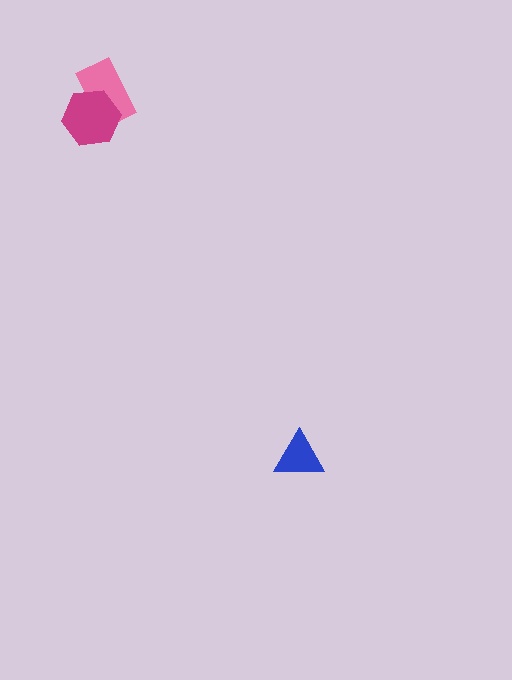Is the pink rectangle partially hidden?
Yes, it is partially covered by another shape.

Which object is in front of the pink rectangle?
The magenta hexagon is in front of the pink rectangle.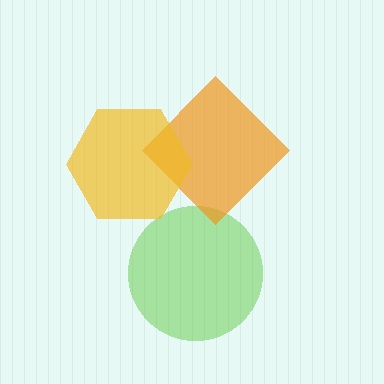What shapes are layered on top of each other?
The layered shapes are: a lime circle, an orange diamond, a yellow hexagon.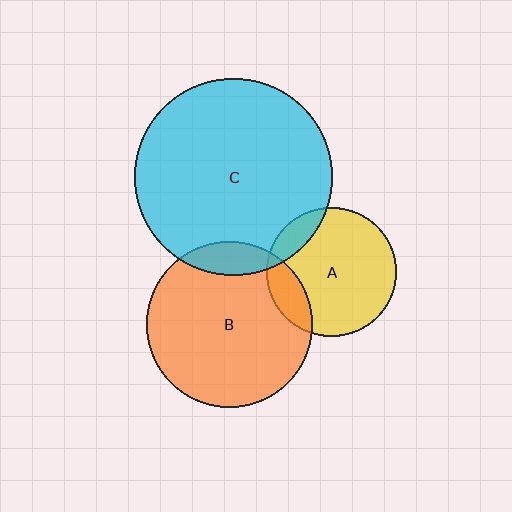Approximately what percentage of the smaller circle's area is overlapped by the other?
Approximately 10%.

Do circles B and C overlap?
Yes.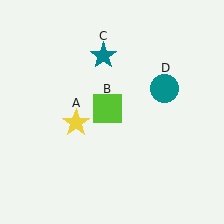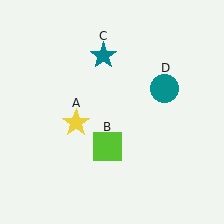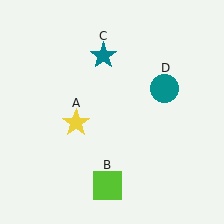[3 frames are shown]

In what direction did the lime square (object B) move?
The lime square (object B) moved down.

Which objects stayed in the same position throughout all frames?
Yellow star (object A) and teal star (object C) and teal circle (object D) remained stationary.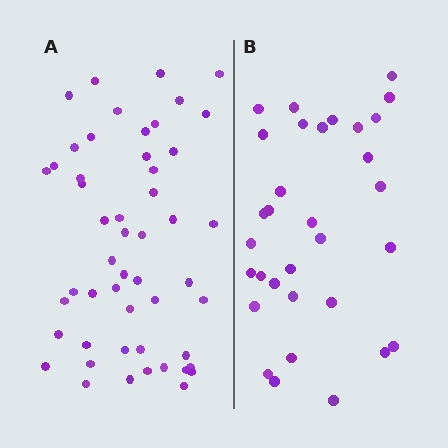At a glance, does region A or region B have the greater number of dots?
Region A (the left region) has more dots.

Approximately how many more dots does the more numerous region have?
Region A has approximately 20 more dots than region B.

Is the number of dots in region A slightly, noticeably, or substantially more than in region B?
Region A has substantially more. The ratio is roughly 1.6 to 1.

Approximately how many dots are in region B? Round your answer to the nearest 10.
About 30 dots. (The exact count is 32, which rounds to 30.)